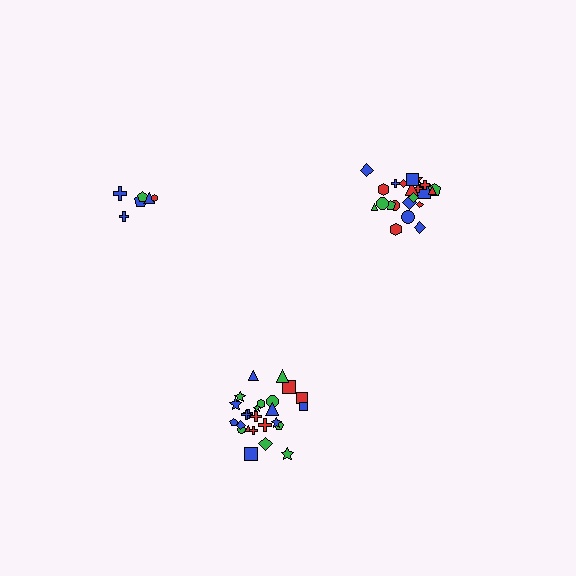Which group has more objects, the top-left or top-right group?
The top-right group.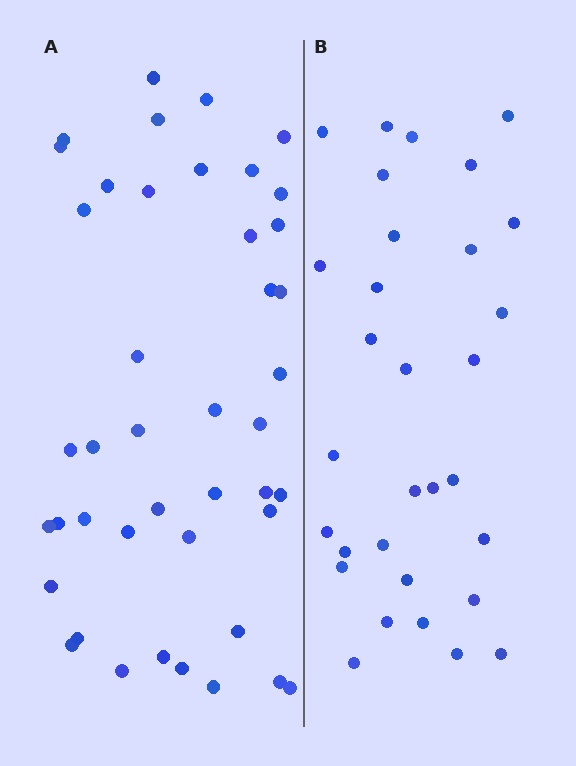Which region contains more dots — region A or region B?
Region A (the left region) has more dots.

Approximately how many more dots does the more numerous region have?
Region A has roughly 12 or so more dots than region B.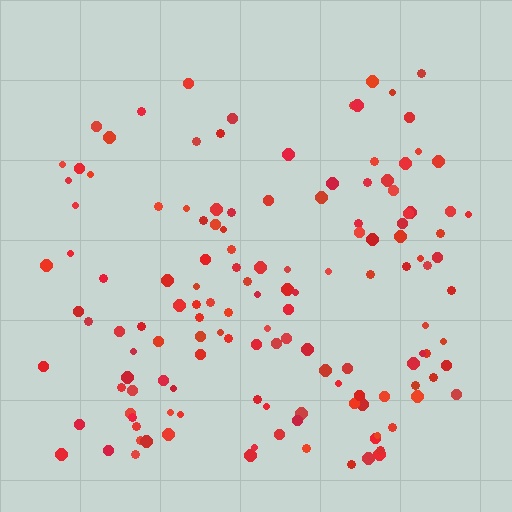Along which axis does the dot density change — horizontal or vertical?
Vertical.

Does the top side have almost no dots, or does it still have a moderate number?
Still a moderate number, just noticeably fewer than the bottom.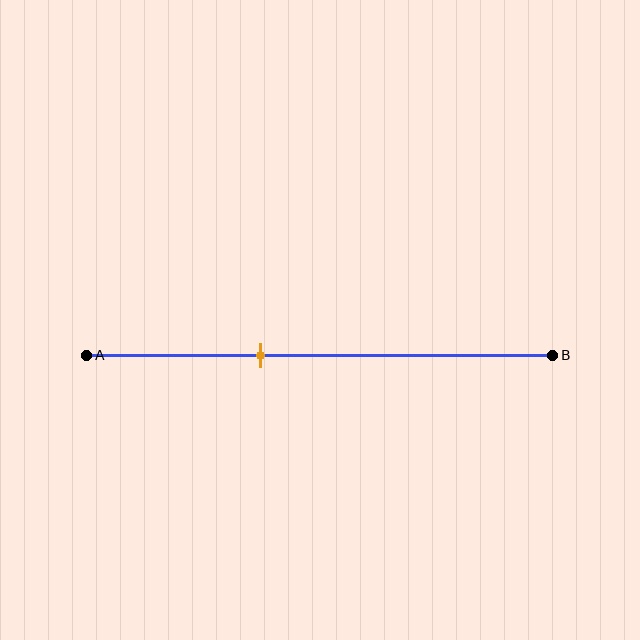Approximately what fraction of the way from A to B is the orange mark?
The orange mark is approximately 35% of the way from A to B.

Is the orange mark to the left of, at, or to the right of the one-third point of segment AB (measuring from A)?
The orange mark is to the right of the one-third point of segment AB.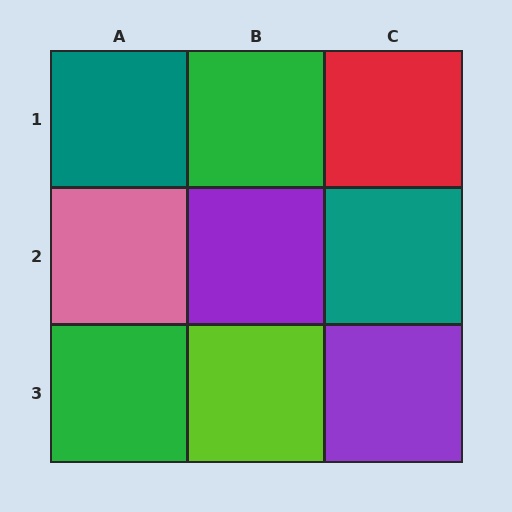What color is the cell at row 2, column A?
Pink.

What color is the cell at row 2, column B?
Purple.